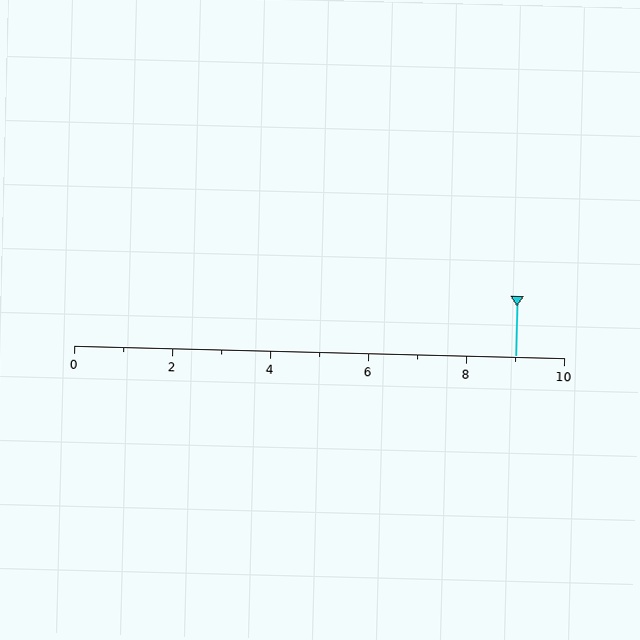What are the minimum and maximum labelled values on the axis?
The axis runs from 0 to 10.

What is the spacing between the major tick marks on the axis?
The major ticks are spaced 2 apart.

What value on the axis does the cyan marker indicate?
The marker indicates approximately 9.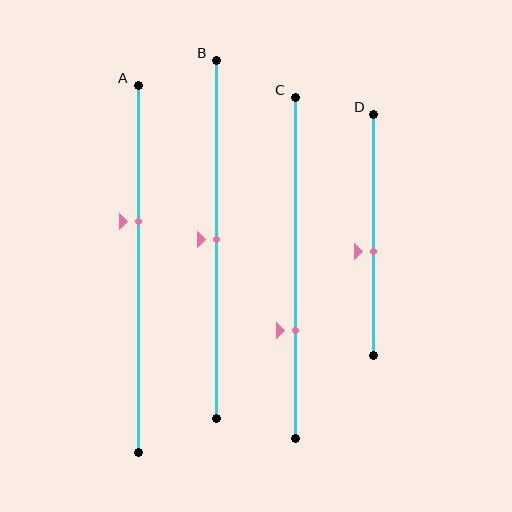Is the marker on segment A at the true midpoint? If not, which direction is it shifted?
No, the marker on segment A is shifted upward by about 13% of the segment length.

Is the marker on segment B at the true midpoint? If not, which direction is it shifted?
Yes, the marker on segment B is at the true midpoint.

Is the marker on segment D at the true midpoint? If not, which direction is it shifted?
No, the marker on segment D is shifted downward by about 7% of the segment length.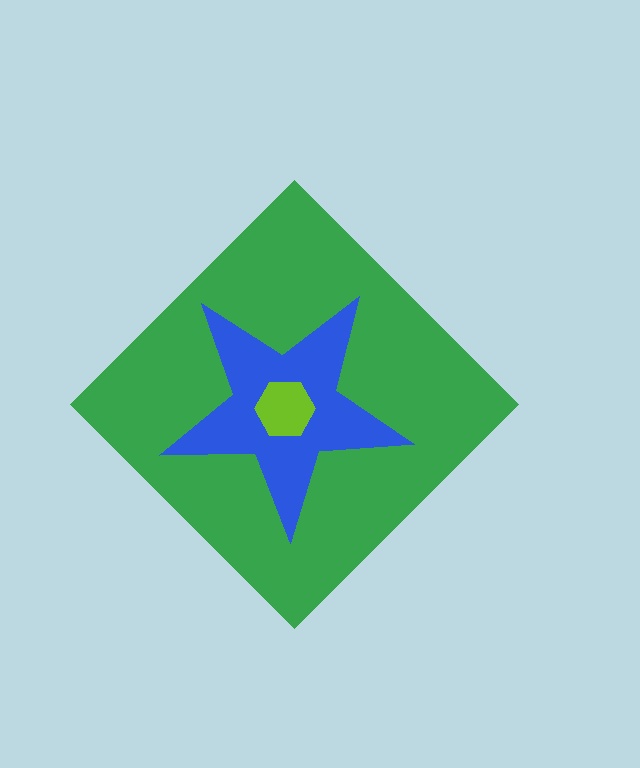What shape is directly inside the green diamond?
The blue star.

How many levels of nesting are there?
3.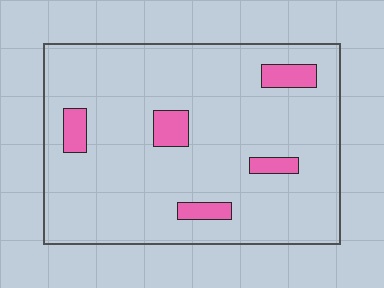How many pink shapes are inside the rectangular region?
5.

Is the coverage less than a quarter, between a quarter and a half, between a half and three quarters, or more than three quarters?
Less than a quarter.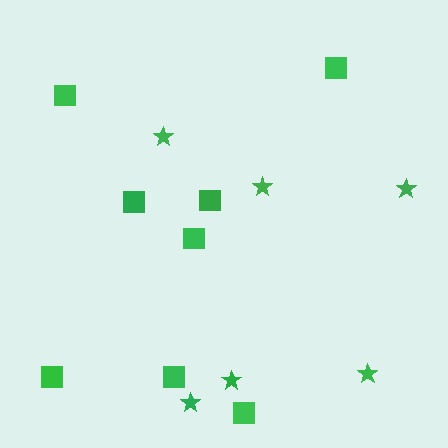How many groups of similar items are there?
There are 2 groups: one group of squares (8) and one group of stars (6).